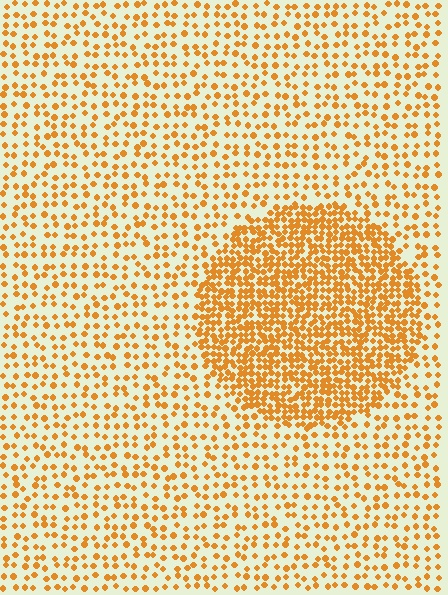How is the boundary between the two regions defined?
The boundary is defined by a change in element density (approximately 2.5x ratio). All elements are the same color, size, and shape.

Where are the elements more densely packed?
The elements are more densely packed inside the circle boundary.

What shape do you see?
I see a circle.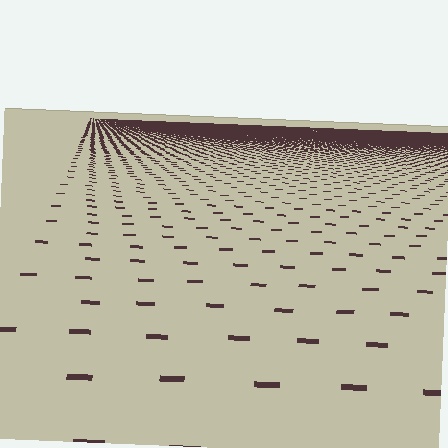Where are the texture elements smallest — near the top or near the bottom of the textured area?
Near the top.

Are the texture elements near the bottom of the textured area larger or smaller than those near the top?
Larger. Near the bottom, elements are closer to the viewer and appear at a bigger on-screen size.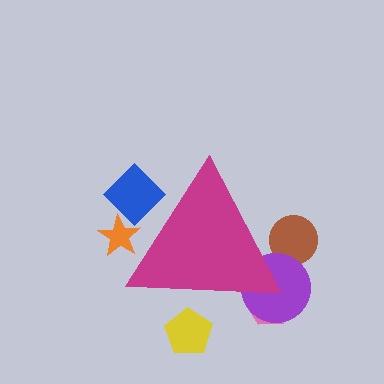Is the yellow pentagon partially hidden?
Yes, the yellow pentagon is partially hidden behind the magenta triangle.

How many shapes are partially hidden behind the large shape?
6 shapes are partially hidden.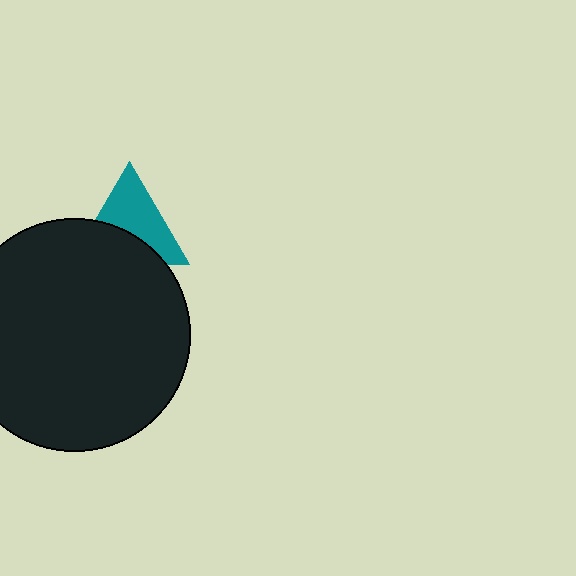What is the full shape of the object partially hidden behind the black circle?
The partially hidden object is a teal triangle.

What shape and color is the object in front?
The object in front is a black circle.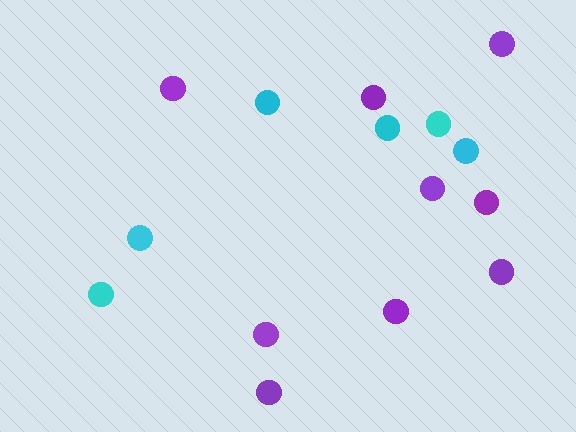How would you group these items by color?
There are 2 groups: one group of purple circles (9) and one group of cyan circles (6).